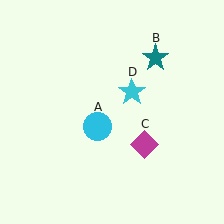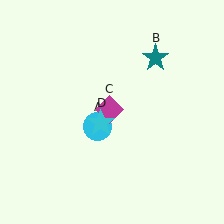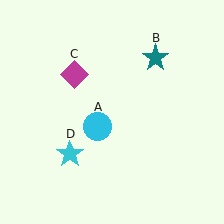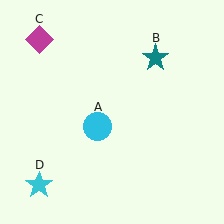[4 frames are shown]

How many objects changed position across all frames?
2 objects changed position: magenta diamond (object C), cyan star (object D).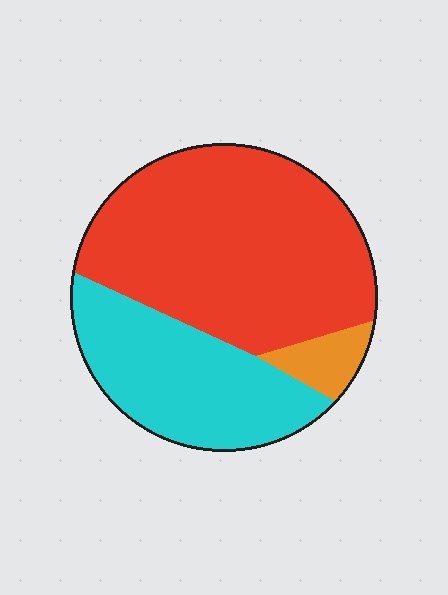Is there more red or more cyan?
Red.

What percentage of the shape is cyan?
Cyan covers about 35% of the shape.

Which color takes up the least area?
Orange, at roughly 5%.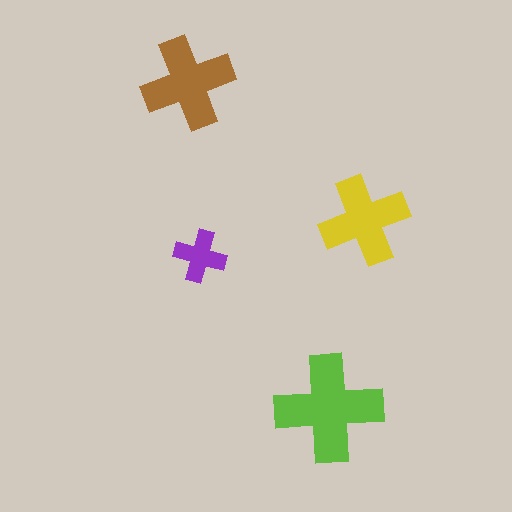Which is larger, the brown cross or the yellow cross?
The brown one.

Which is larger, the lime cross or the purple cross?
The lime one.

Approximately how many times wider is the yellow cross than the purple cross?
About 1.5 times wider.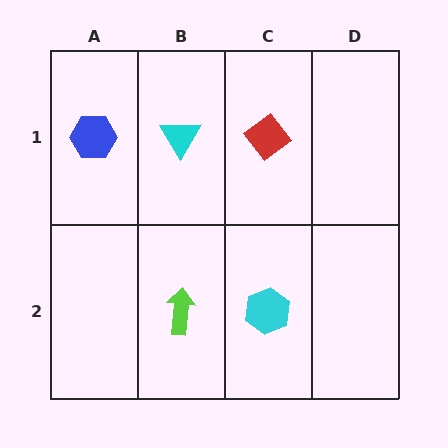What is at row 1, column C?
A red diamond.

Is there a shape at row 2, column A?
No, that cell is empty.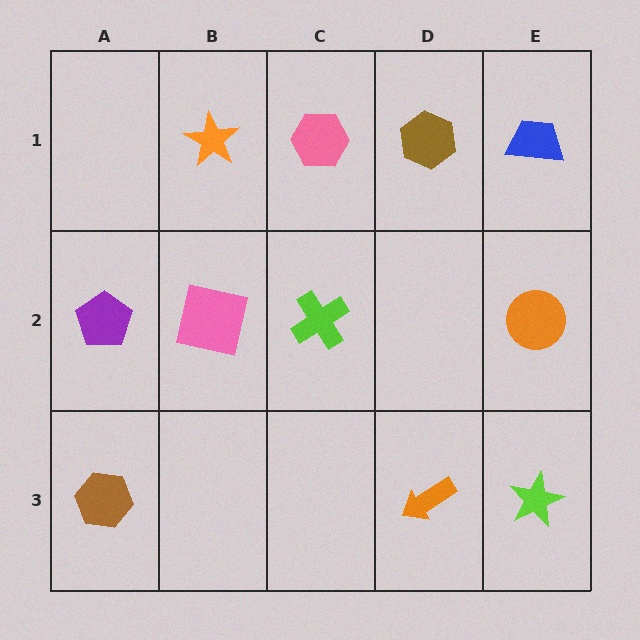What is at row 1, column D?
A brown hexagon.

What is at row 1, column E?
A blue trapezoid.